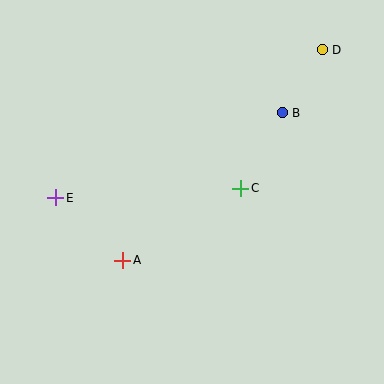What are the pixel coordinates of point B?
Point B is at (282, 113).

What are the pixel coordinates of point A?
Point A is at (123, 260).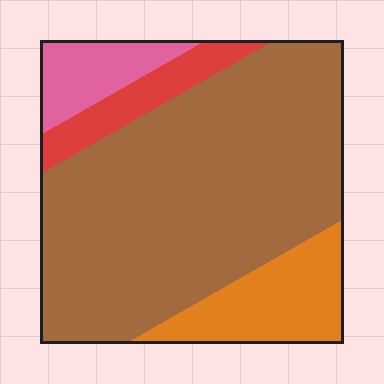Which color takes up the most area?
Brown, at roughly 70%.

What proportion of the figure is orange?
Orange covers around 15% of the figure.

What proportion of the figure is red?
Red covers 8% of the figure.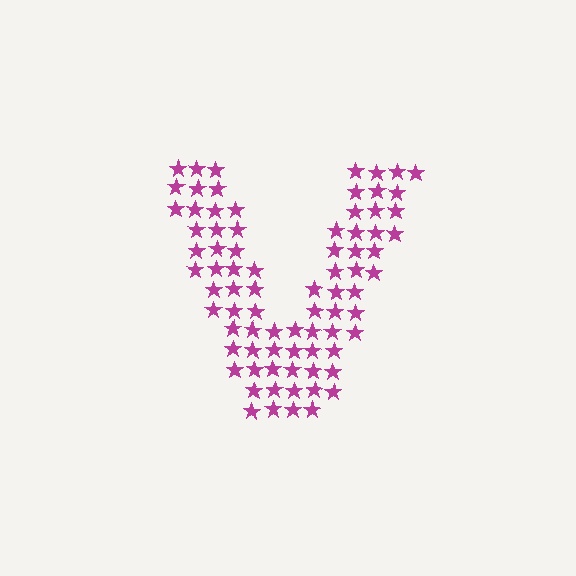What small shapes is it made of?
It is made of small stars.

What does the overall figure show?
The overall figure shows the letter V.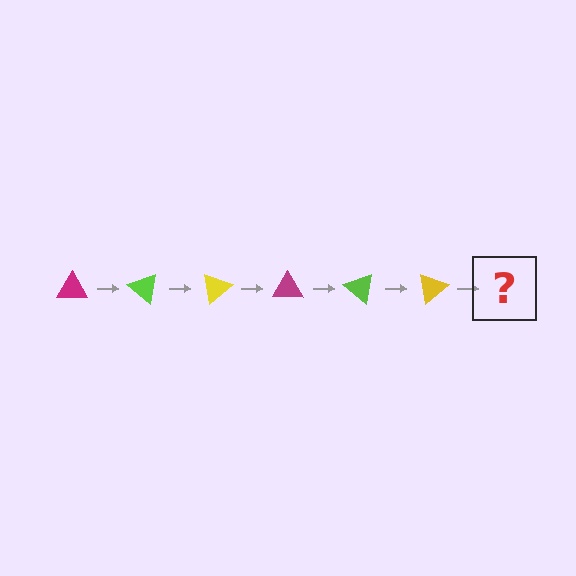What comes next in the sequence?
The next element should be a magenta triangle, rotated 240 degrees from the start.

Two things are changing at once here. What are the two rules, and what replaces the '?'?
The two rules are that it rotates 40 degrees each step and the color cycles through magenta, lime, and yellow. The '?' should be a magenta triangle, rotated 240 degrees from the start.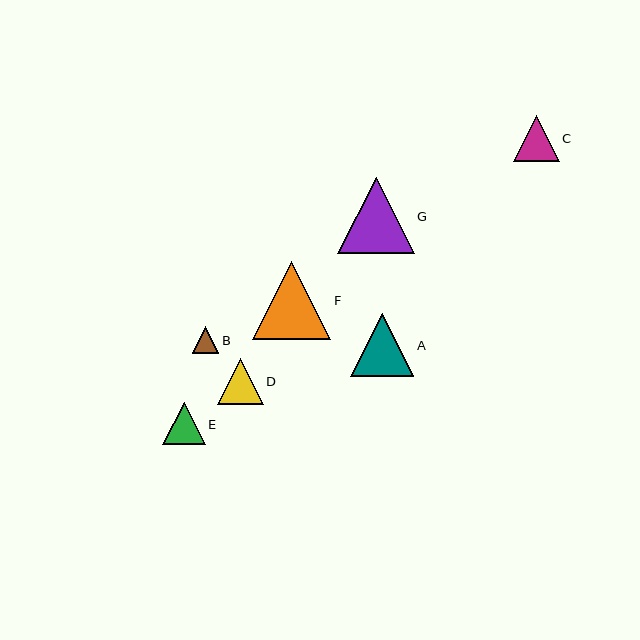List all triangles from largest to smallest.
From largest to smallest: F, G, A, D, C, E, B.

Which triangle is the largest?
Triangle F is the largest with a size of approximately 78 pixels.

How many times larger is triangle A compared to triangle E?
Triangle A is approximately 1.5 times the size of triangle E.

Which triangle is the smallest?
Triangle B is the smallest with a size of approximately 26 pixels.